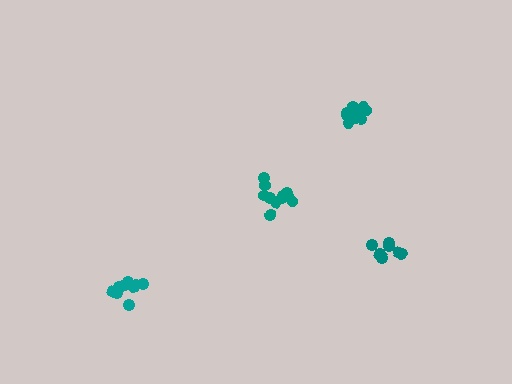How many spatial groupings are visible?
There are 4 spatial groupings.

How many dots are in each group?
Group 1: 11 dots, Group 2: 7 dots, Group 3: 10 dots, Group 4: 9 dots (37 total).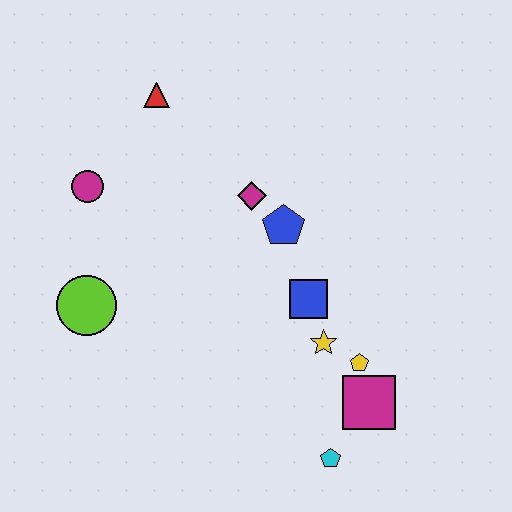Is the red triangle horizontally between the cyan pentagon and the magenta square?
No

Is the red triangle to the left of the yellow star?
Yes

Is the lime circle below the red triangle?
Yes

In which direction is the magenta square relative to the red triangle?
The magenta square is below the red triangle.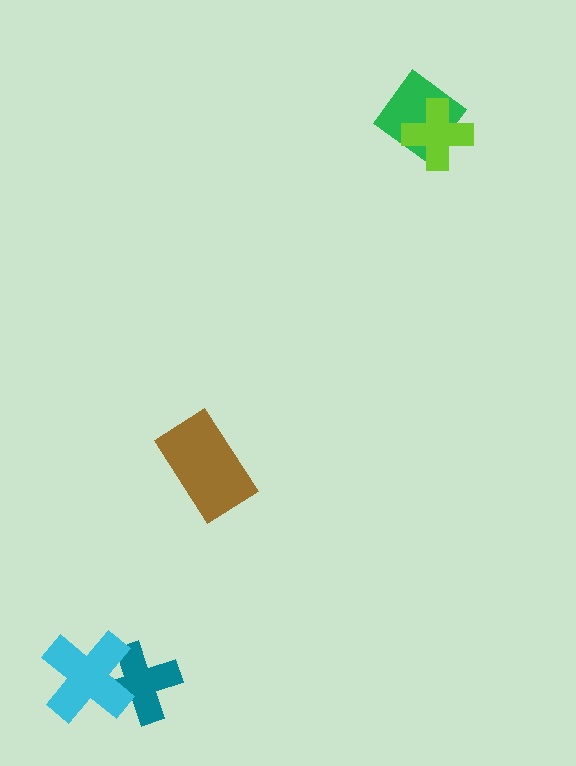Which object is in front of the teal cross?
The cyan cross is in front of the teal cross.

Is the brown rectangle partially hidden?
No, no other shape covers it.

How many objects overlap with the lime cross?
1 object overlaps with the lime cross.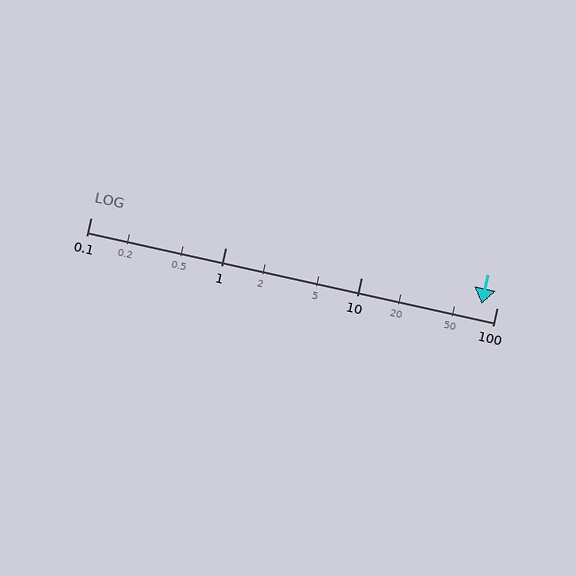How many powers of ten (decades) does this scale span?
The scale spans 3 decades, from 0.1 to 100.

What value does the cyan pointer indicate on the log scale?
The pointer indicates approximately 77.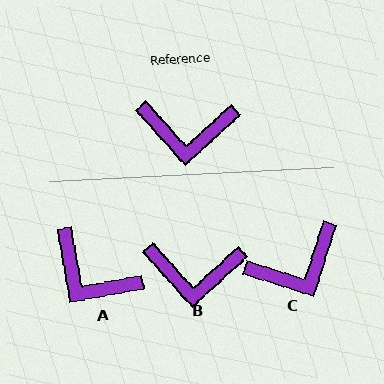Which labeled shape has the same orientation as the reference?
B.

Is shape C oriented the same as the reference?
No, it is off by about 30 degrees.